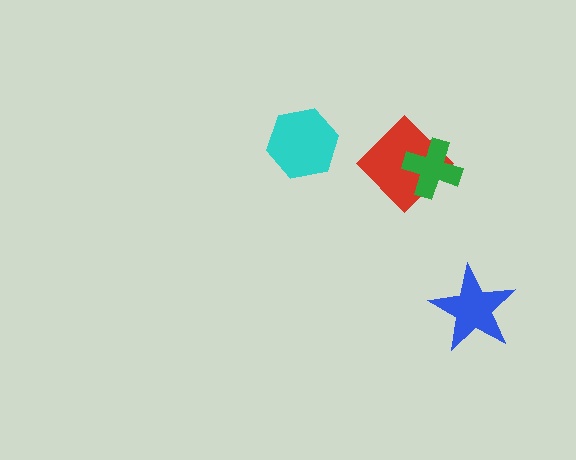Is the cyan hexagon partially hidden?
No, no other shape covers it.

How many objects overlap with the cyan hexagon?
0 objects overlap with the cyan hexagon.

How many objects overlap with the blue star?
0 objects overlap with the blue star.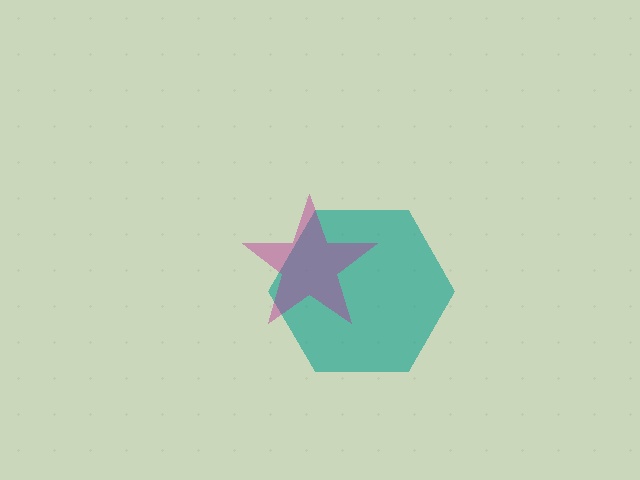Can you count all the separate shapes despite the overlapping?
Yes, there are 2 separate shapes.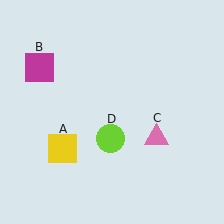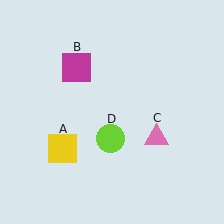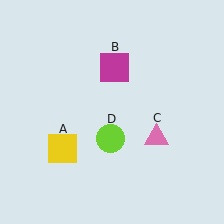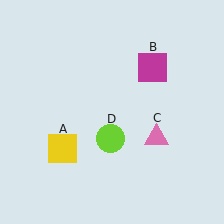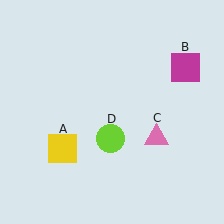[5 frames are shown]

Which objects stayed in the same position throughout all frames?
Yellow square (object A) and pink triangle (object C) and lime circle (object D) remained stationary.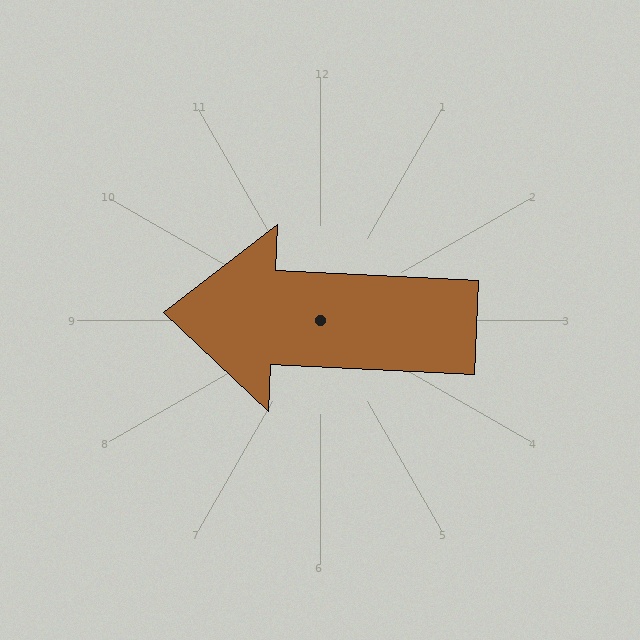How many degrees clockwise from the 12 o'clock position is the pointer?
Approximately 273 degrees.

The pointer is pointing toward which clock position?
Roughly 9 o'clock.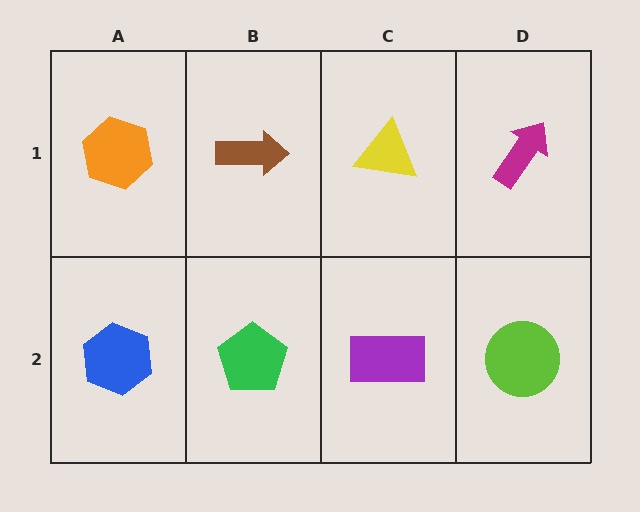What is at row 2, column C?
A purple rectangle.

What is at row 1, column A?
An orange hexagon.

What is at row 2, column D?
A lime circle.